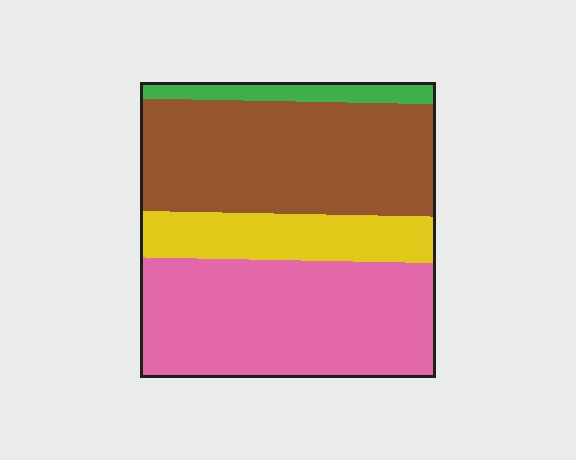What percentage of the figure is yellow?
Yellow takes up about one sixth (1/6) of the figure.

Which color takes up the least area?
Green, at roughly 5%.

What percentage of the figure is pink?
Pink takes up about two fifths (2/5) of the figure.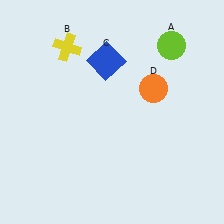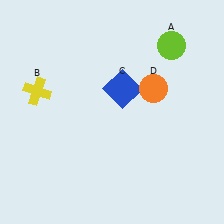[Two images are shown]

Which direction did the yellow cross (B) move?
The yellow cross (B) moved down.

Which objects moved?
The objects that moved are: the yellow cross (B), the blue square (C).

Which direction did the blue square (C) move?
The blue square (C) moved down.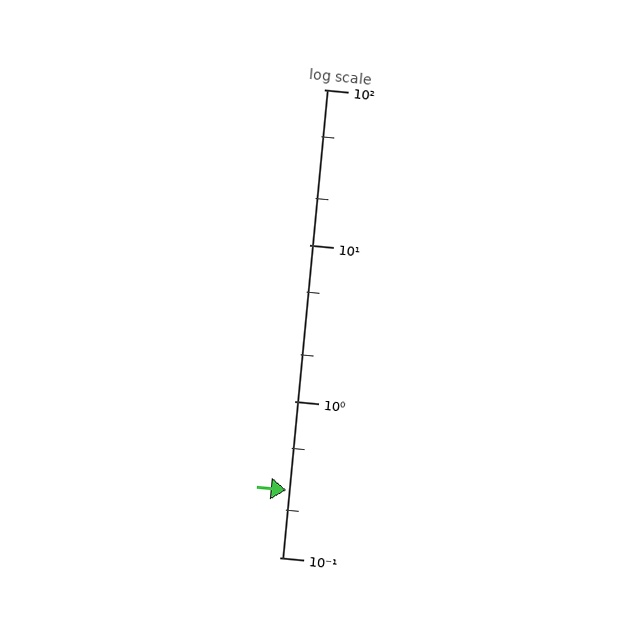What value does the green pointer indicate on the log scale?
The pointer indicates approximately 0.27.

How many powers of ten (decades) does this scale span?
The scale spans 3 decades, from 0.1 to 100.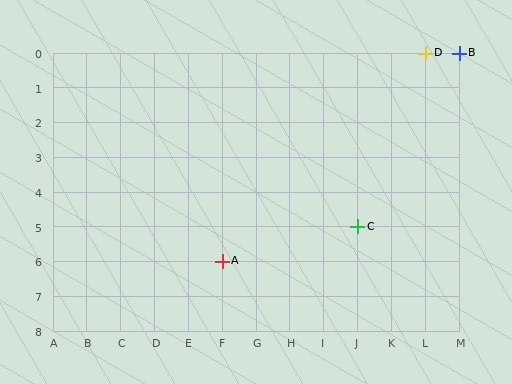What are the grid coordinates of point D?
Point D is at grid coordinates (L, 0).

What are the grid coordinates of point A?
Point A is at grid coordinates (F, 6).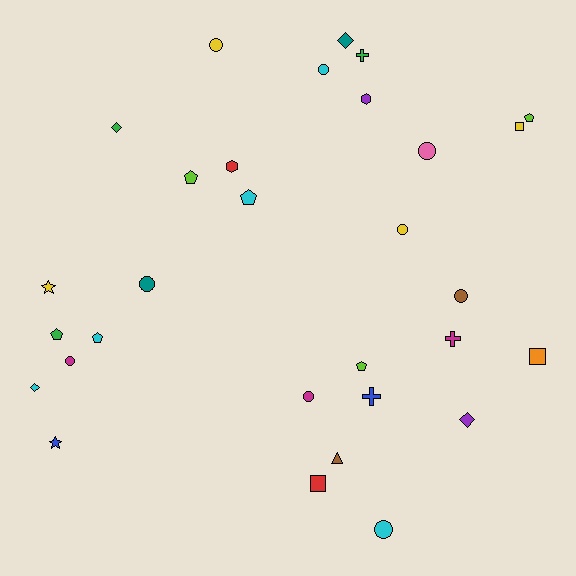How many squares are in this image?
There are 3 squares.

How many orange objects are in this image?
There is 1 orange object.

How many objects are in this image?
There are 30 objects.